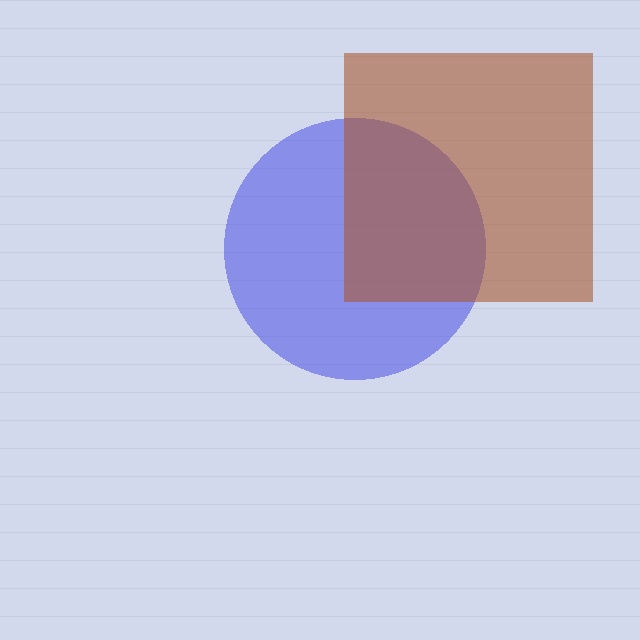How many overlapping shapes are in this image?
There are 2 overlapping shapes in the image.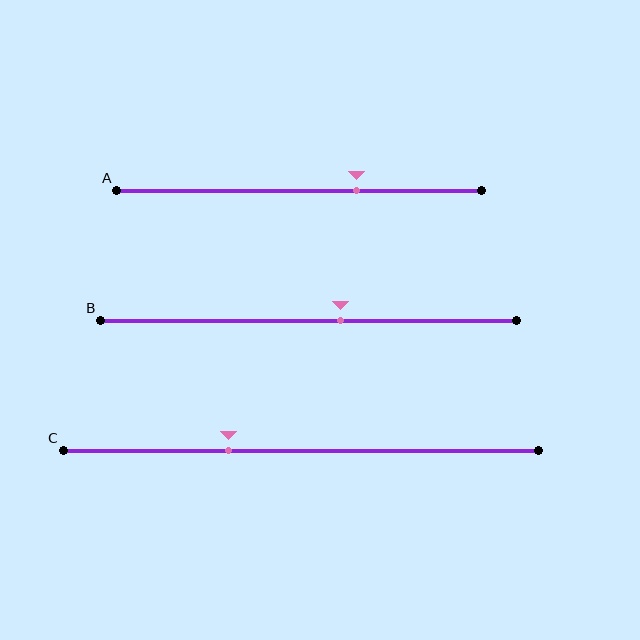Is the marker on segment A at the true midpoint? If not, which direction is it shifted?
No, the marker on segment A is shifted to the right by about 16% of the segment length.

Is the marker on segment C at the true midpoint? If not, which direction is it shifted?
No, the marker on segment C is shifted to the left by about 15% of the segment length.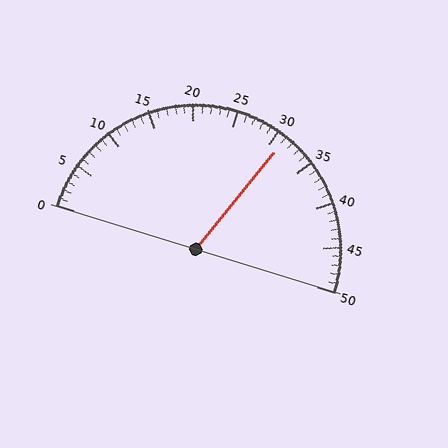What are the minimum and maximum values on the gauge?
The gauge ranges from 0 to 50.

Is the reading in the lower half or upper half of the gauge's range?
The reading is in the upper half of the range (0 to 50).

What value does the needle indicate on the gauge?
The needle indicates approximately 31.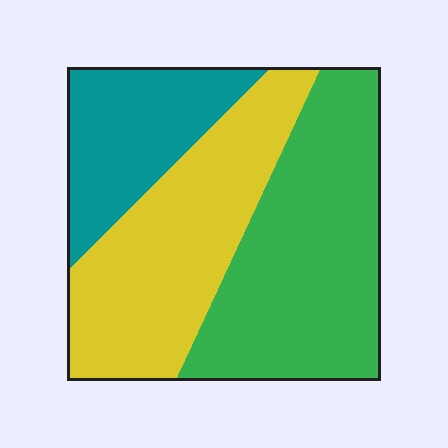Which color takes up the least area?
Teal, at roughly 20%.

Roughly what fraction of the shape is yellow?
Yellow takes up about three eighths (3/8) of the shape.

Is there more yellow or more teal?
Yellow.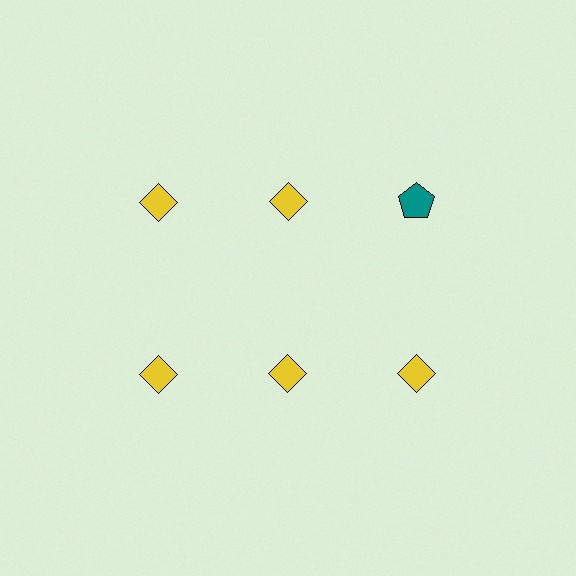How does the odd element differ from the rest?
It differs in both color (teal instead of yellow) and shape (pentagon instead of diamond).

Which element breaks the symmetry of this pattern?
The teal pentagon in the top row, center column breaks the symmetry. All other shapes are yellow diamonds.